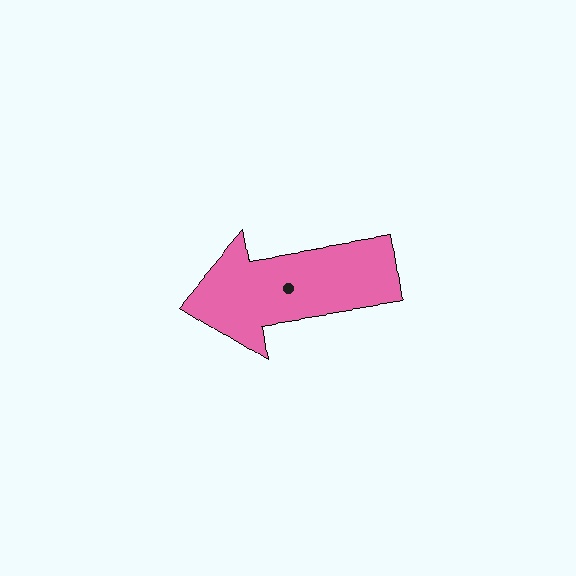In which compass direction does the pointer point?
West.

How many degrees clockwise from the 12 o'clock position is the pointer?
Approximately 261 degrees.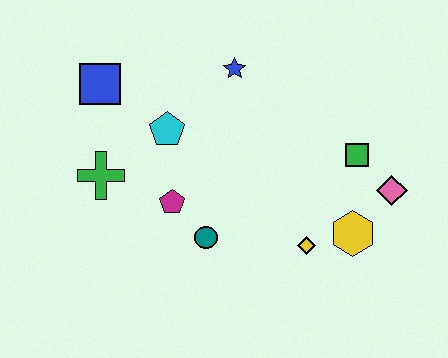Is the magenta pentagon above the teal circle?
Yes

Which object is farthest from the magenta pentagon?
The pink diamond is farthest from the magenta pentagon.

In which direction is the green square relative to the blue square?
The green square is to the right of the blue square.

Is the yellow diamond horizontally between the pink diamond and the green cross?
Yes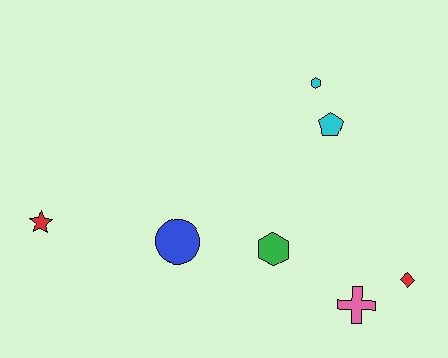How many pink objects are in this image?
There is 1 pink object.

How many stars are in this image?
There is 1 star.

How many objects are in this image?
There are 7 objects.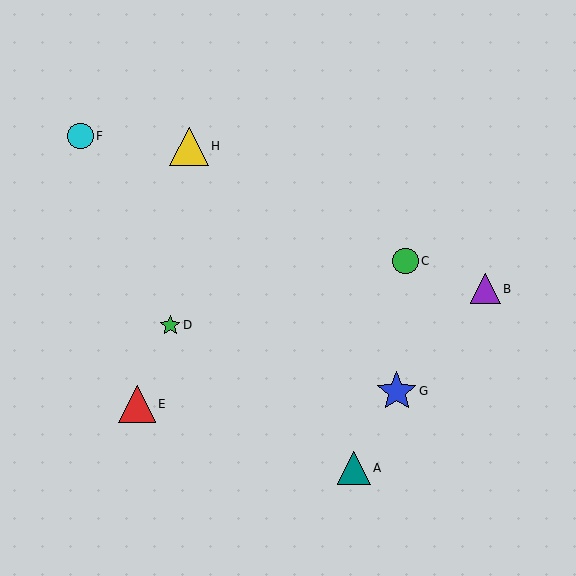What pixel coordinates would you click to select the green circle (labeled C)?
Click at (406, 261) to select the green circle C.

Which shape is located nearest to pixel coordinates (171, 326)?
The green star (labeled D) at (170, 325) is nearest to that location.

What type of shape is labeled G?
Shape G is a blue star.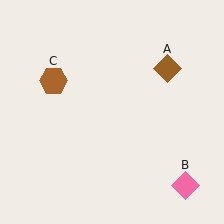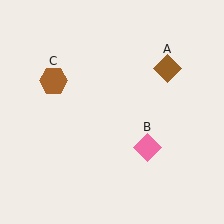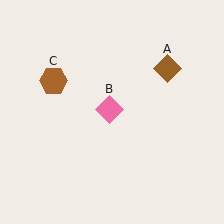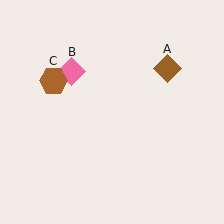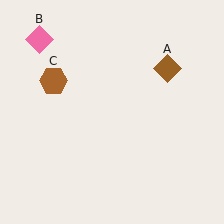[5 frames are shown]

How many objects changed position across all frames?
1 object changed position: pink diamond (object B).